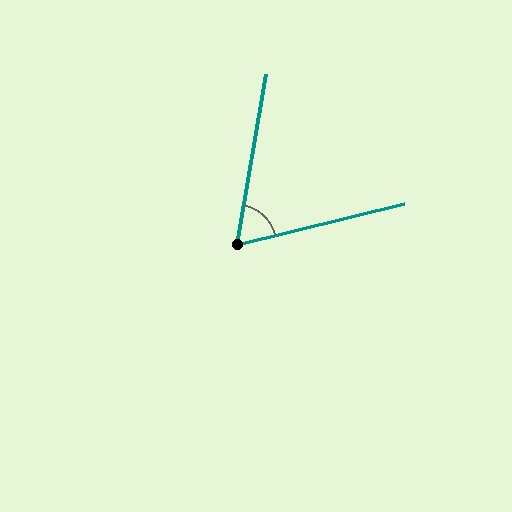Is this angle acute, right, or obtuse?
It is acute.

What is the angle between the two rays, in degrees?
Approximately 66 degrees.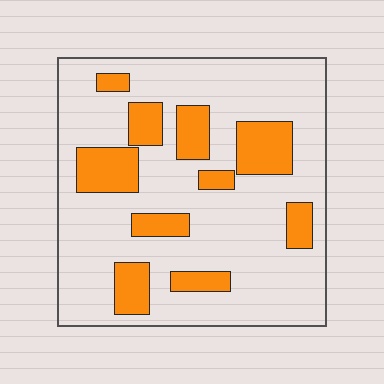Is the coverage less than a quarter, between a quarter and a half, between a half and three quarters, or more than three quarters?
Less than a quarter.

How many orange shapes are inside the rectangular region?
10.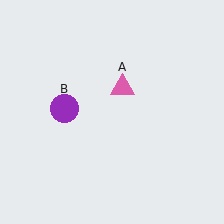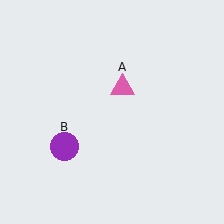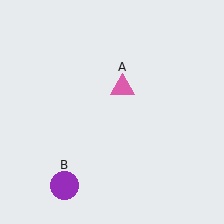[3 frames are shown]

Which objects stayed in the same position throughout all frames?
Pink triangle (object A) remained stationary.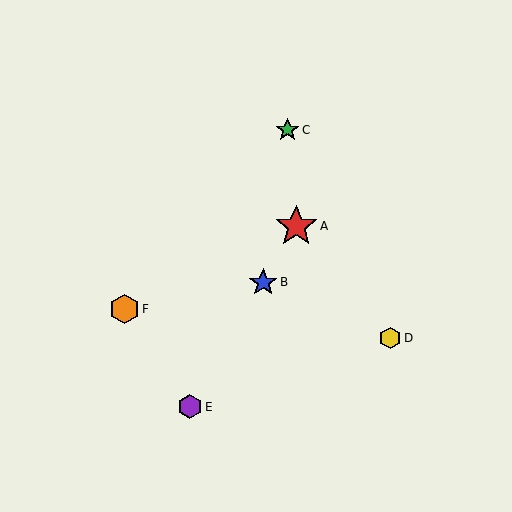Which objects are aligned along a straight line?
Objects A, B, E are aligned along a straight line.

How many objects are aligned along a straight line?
3 objects (A, B, E) are aligned along a straight line.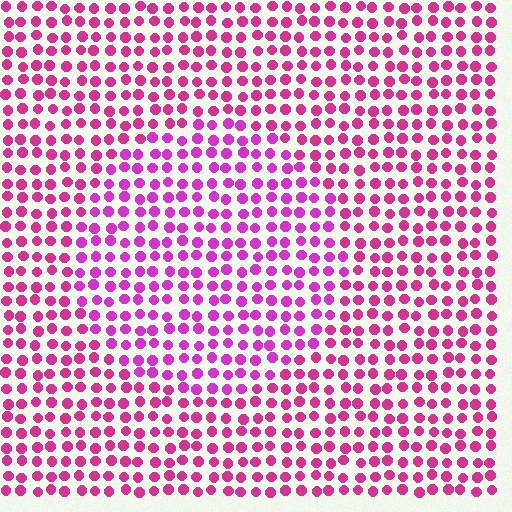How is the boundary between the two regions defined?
The boundary is defined purely by a slight shift in hue (about 21 degrees). Spacing, size, and orientation are identical on both sides.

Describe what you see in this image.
The image is filled with small magenta elements in a uniform arrangement. A circle-shaped region is visible where the elements are tinted to a slightly different hue, forming a subtle color boundary.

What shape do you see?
I see a circle.